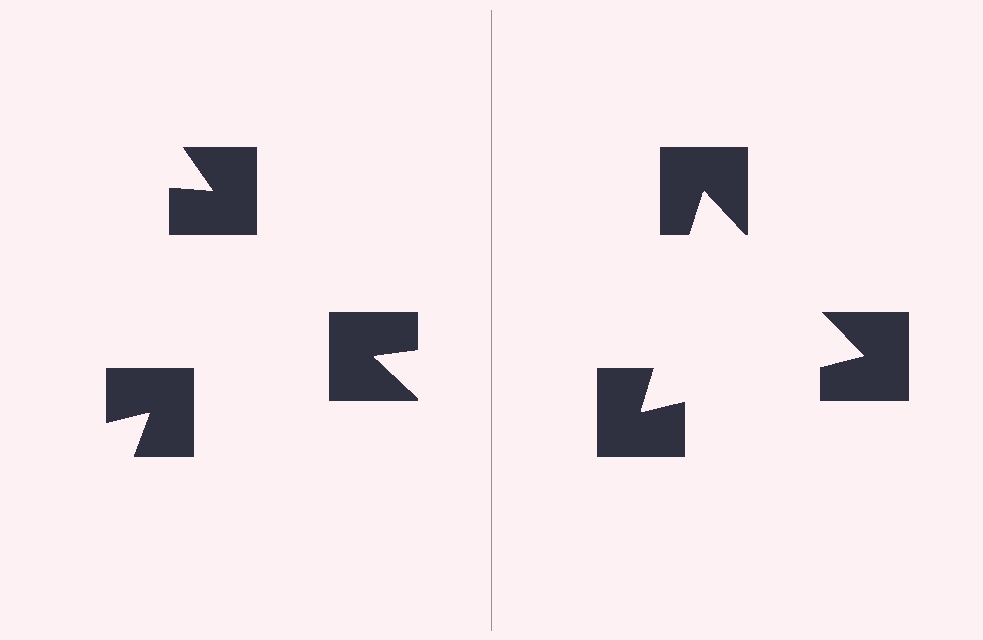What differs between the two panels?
The notched squares are positioned identically on both sides; only the wedge orientations differ. On the right they align to a triangle; on the left they are misaligned.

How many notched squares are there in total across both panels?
6 — 3 on each side.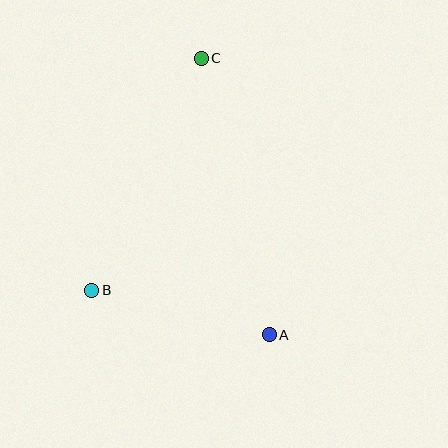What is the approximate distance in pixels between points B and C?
The distance between B and C is approximately 257 pixels.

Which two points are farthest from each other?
Points A and C are farthest from each other.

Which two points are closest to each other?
Points A and B are closest to each other.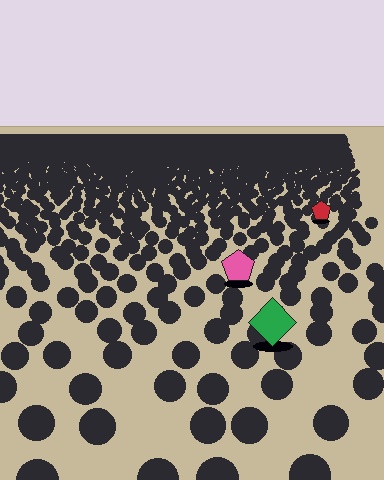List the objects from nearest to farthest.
From nearest to farthest: the green diamond, the pink pentagon, the red pentagon.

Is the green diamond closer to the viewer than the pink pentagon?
Yes. The green diamond is closer — you can tell from the texture gradient: the ground texture is coarser near it.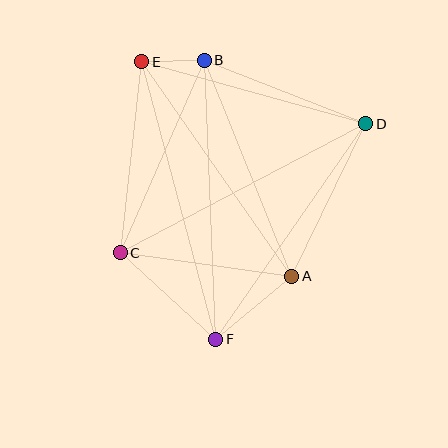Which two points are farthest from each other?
Points E and F are farthest from each other.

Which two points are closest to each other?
Points B and E are closest to each other.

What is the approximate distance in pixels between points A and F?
The distance between A and F is approximately 99 pixels.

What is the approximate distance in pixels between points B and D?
The distance between B and D is approximately 174 pixels.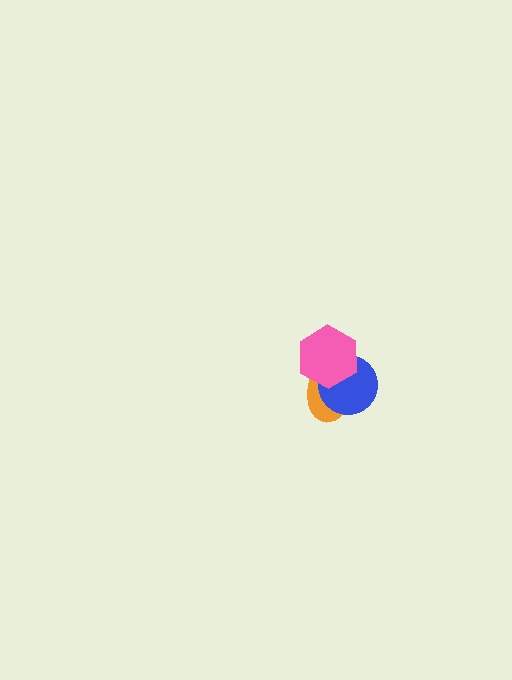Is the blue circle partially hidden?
Yes, it is partially covered by another shape.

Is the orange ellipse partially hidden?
Yes, it is partially covered by another shape.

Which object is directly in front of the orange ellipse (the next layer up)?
The blue circle is directly in front of the orange ellipse.